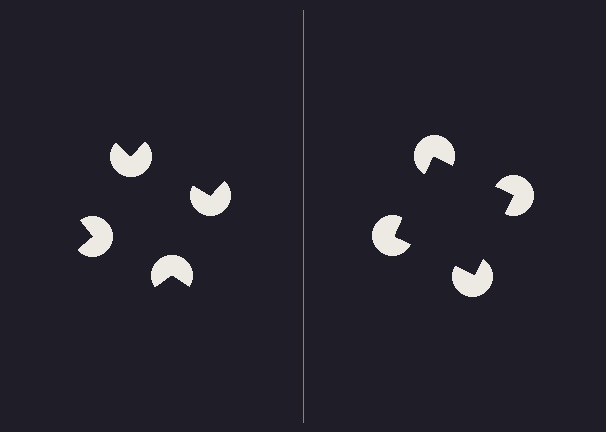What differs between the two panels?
The pac-man discs are positioned identically on both sides; only the wedge orientations differ. On the right they align to a square; on the left they are misaligned.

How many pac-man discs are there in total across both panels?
8 — 4 on each side.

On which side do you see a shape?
An illusory square appears on the right side. On the left side the wedge cuts are rotated, so no coherent shape forms.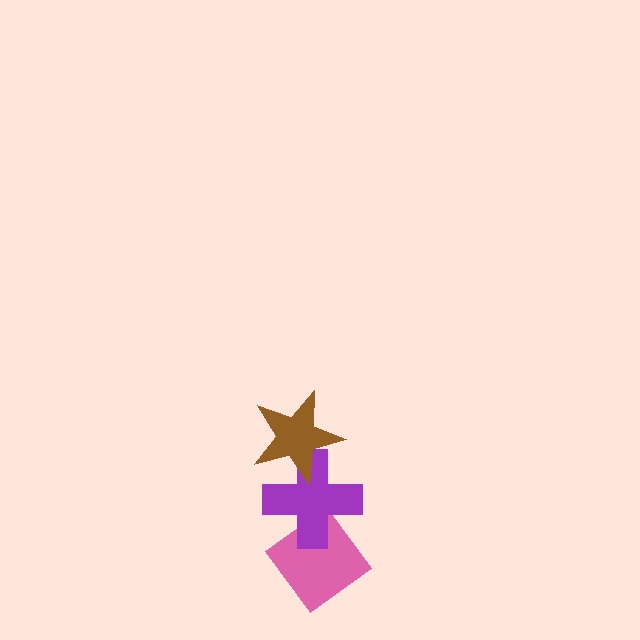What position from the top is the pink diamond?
The pink diamond is 3rd from the top.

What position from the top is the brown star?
The brown star is 1st from the top.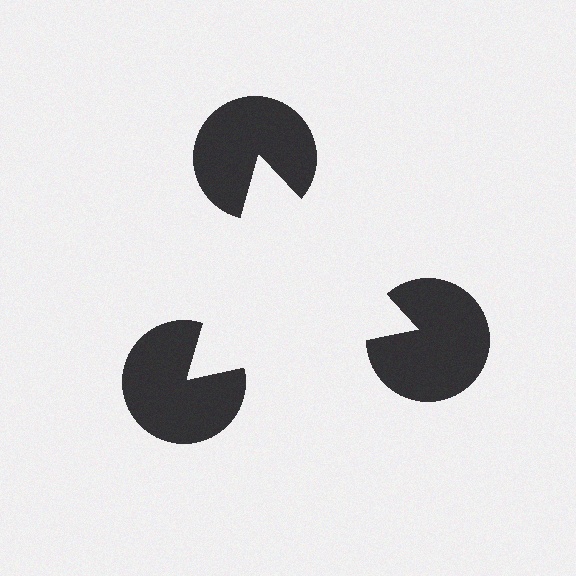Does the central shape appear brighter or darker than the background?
It typically appears slightly brighter than the background, even though no actual brightness change is drawn.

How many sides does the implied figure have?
3 sides.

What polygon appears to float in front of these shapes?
An illusory triangle — its edges are inferred from the aligned wedge cuts in the pac-man discs, not physically drawn.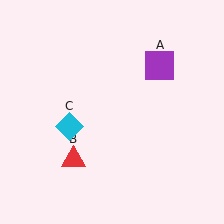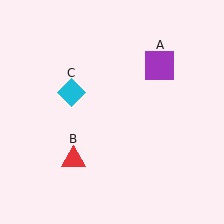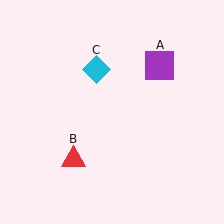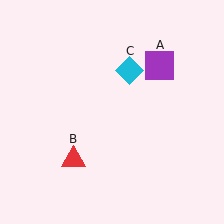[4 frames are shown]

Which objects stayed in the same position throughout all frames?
Purple square (object A) and red triangle (object B) remained stationary.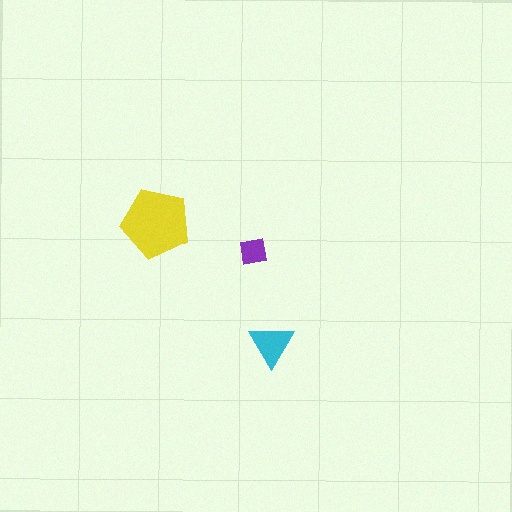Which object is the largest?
The yellow pentagon.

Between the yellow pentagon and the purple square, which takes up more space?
The yellow pentagon.